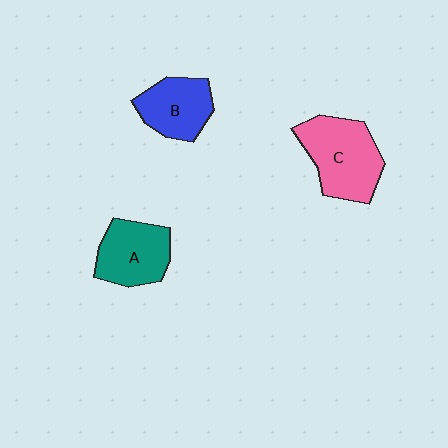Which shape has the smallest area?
Shape B (blue).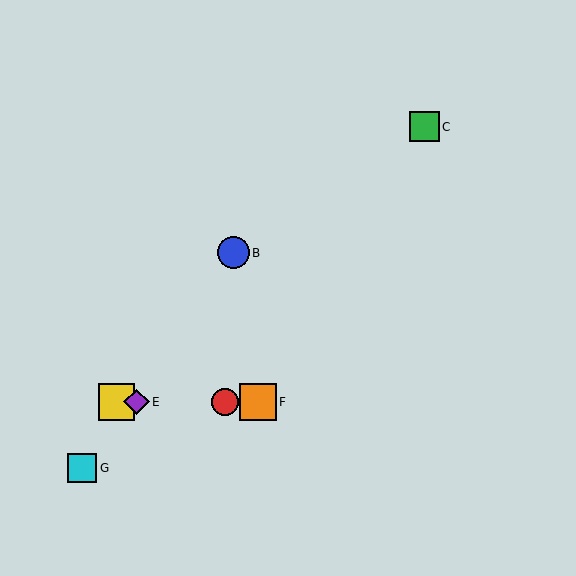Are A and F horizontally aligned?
Yes, both are at y≈402.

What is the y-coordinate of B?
Object B is at y≈253.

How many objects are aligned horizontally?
4 objects (A, D, E, F) are aligned horizontally.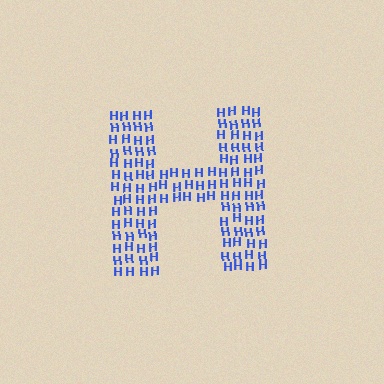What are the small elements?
The small elements are letter H's.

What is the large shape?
The large shape is the letter H.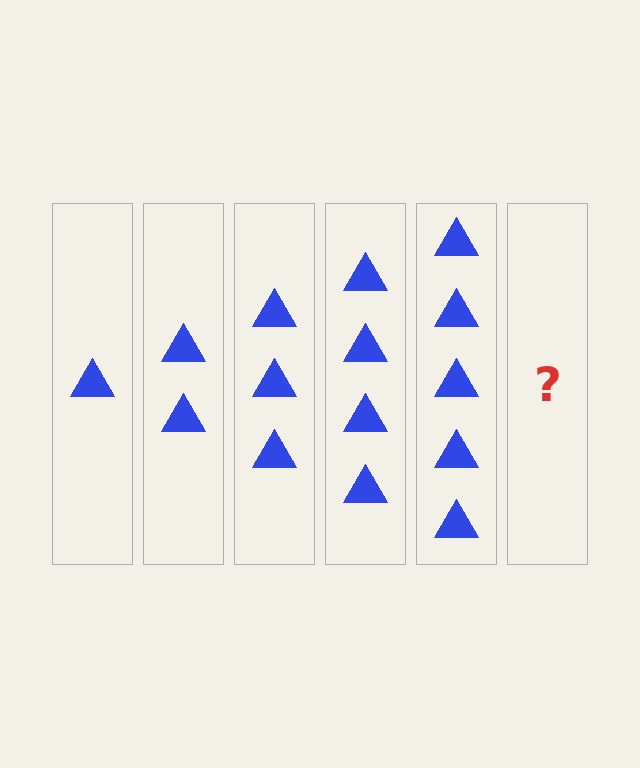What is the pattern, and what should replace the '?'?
The pattern is that each step adds one more triangle. The '?' should be 6 triangles.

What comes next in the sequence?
The next element should be 6 triangles.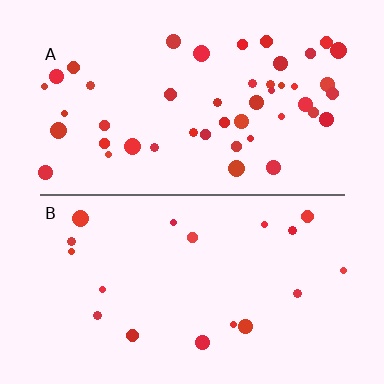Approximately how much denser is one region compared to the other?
Approximately 2.5× — region A over region B.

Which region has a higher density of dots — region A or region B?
A (the top).